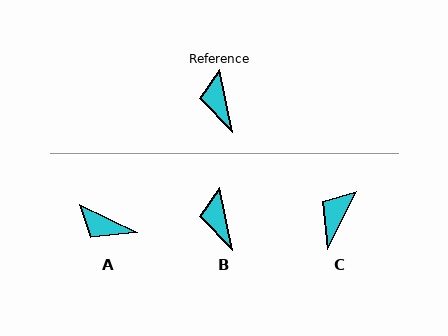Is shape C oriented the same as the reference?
No, it is off by about 38 degrees.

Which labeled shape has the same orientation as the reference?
B.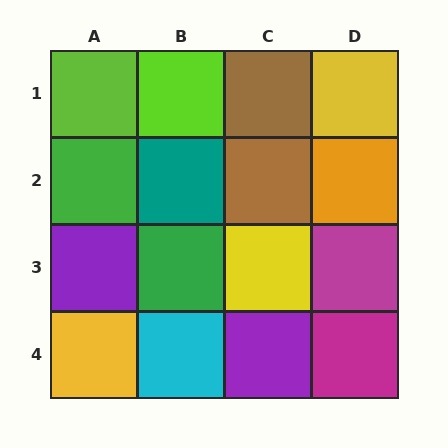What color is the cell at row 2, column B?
Teal.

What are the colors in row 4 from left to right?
Yellow, cyan, purple, magenta.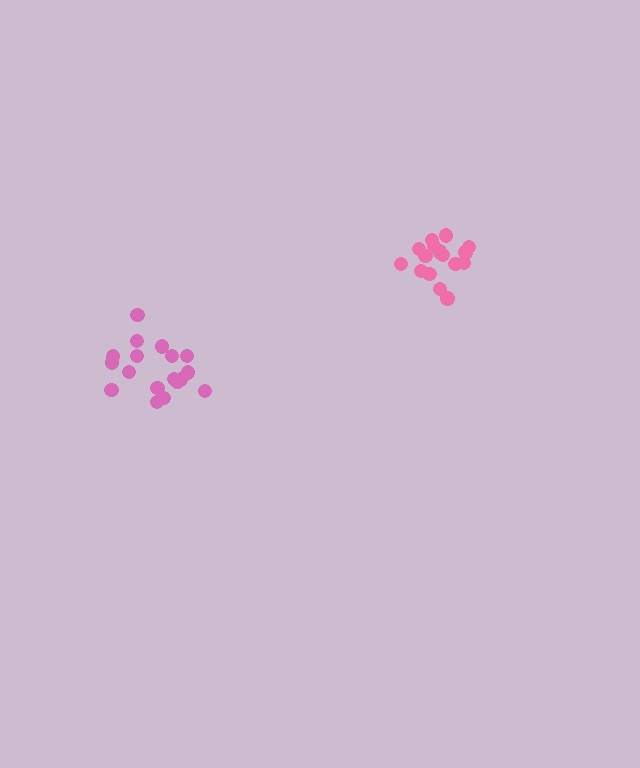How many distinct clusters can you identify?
There are 2 distinct clusters.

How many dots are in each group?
Group 1: 18 dots, Group 2: 18 dots (36 total).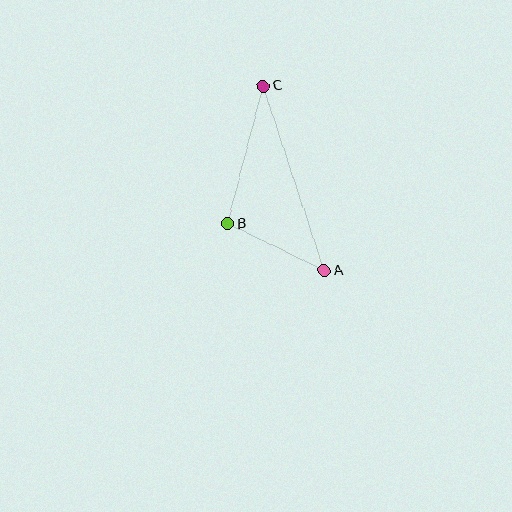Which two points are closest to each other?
Points A and B are closest to each other.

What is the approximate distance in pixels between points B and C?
The distance between B and C is approximately 142 pixels.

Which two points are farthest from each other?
Points A and C are farthest from each other.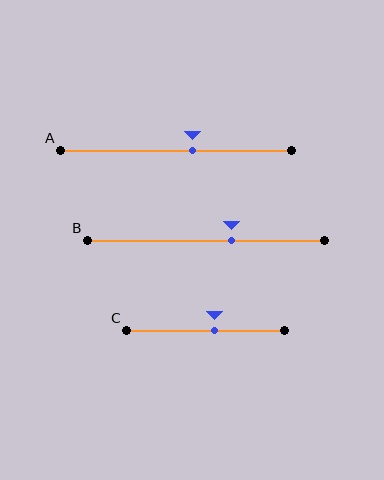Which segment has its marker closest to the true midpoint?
Segment C has its marker closest to the true midpoint.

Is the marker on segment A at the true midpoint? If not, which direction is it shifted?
No, the marker on segment A is shifted to the right by about 7% of the segment length.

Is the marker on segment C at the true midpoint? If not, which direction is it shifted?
No, the marker on segment C is shifted to the right by about 6% of the segment length.